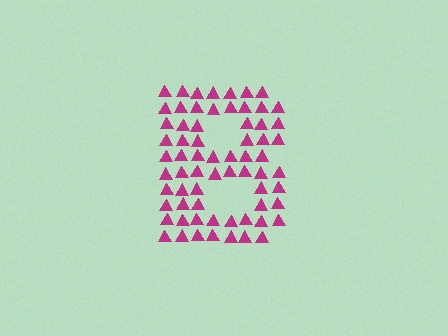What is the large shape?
The large shape is the letter B.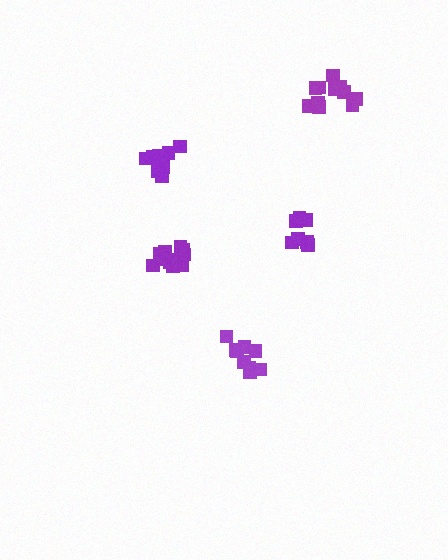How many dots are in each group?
Group 1: 9 dots, Group 2: 11 dots, Group 3: 12 dots, Group 4: 7 dots, Group 5: 13 dots (52 total).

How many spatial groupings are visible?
There are 5 spatial groupings.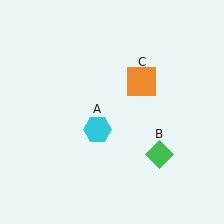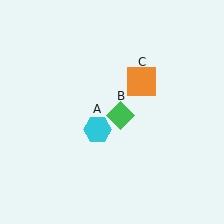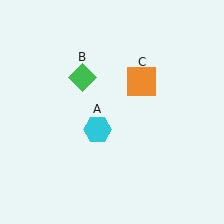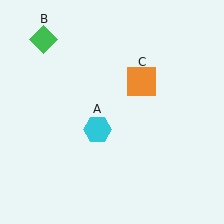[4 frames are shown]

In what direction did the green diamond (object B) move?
The green diamond (object B) moved up and to the left.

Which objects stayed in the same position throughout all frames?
Cyan hexagon (object A) and orange square (object C) remained stationary.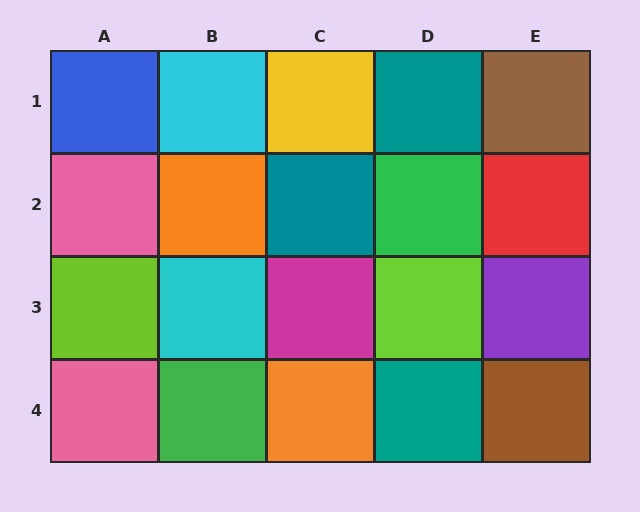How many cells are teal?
3 cells are teal.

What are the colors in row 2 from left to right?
Pink, orange, teal, green, red.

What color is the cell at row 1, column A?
Blue.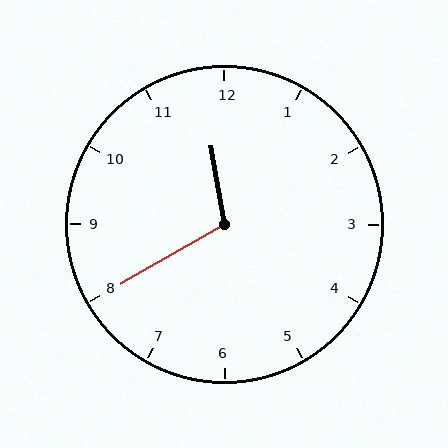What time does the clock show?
11:40.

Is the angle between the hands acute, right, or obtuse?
It is obtuse.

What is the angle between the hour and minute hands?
Approximately 110 degrees.